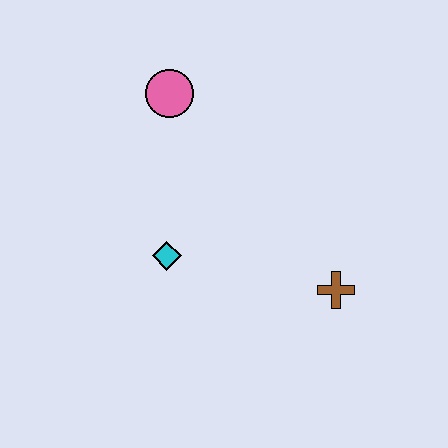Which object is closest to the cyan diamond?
The pink circle is closest to the cyan diamond.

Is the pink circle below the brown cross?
No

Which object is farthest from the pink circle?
The brown cross is farthest from the pink circle.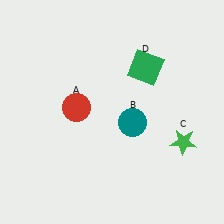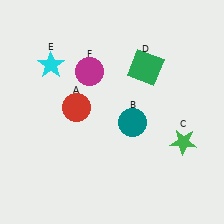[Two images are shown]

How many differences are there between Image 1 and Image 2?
There are 2 differences between the two images.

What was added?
A cyan star (E), a magenta circle (F) were added in Image 2.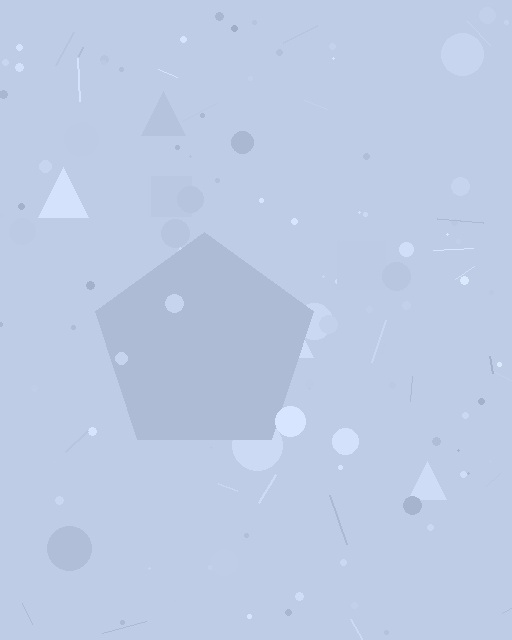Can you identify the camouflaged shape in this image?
The camouflaged shape is a pentagon.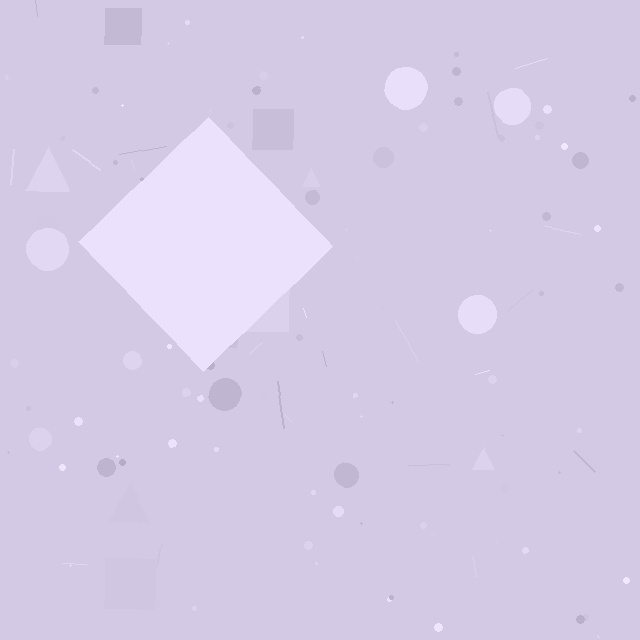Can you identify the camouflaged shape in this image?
The camouflaged shape is a diamond.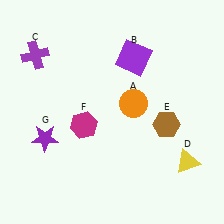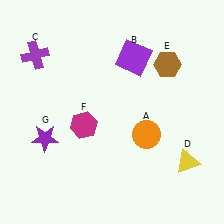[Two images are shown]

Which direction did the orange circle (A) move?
The orange circle (A) moved down.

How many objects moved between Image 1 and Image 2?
2 objects moved between the two images.